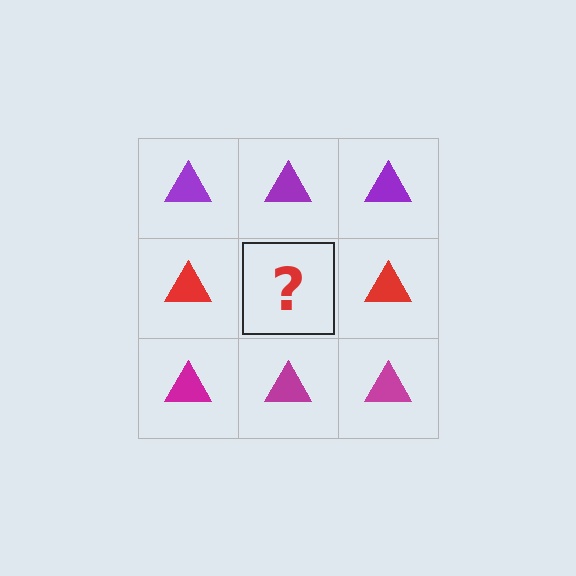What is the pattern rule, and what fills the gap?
The rule is that each row has a consistent color. The gap should be filled with a red triangle.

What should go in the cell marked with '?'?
The missing cell should contain a red triangle.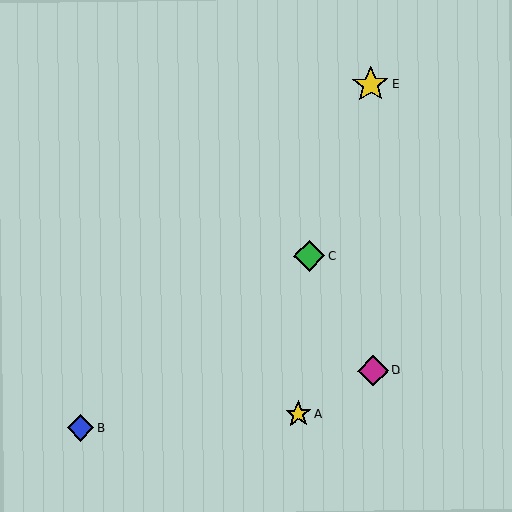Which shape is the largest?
The yellow star (labeled E) is the largest.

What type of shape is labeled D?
Shape D is a magenta diamond.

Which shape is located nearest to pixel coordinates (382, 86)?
The yellow star (labeled E) at (370, 84) is nearest to that location.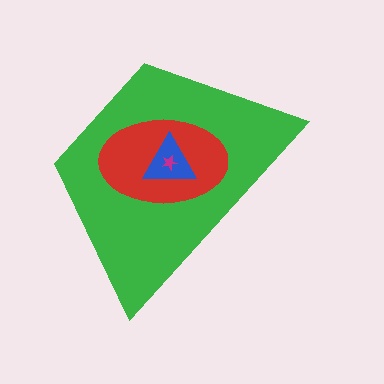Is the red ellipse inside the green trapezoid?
Yes.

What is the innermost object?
The magenta star.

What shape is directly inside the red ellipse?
The blue triangle.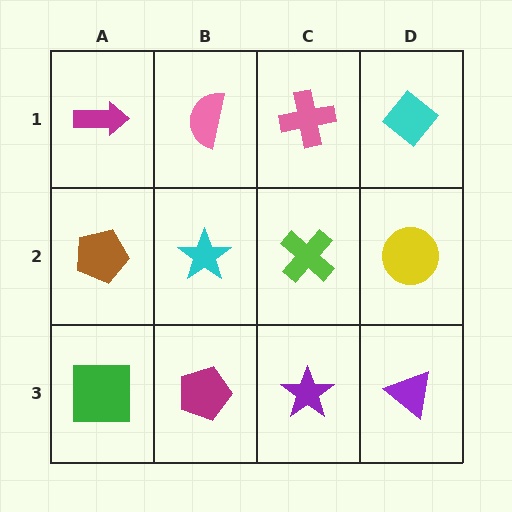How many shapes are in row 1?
4 shapes.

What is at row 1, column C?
A pink cross.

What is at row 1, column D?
A cyan diamond.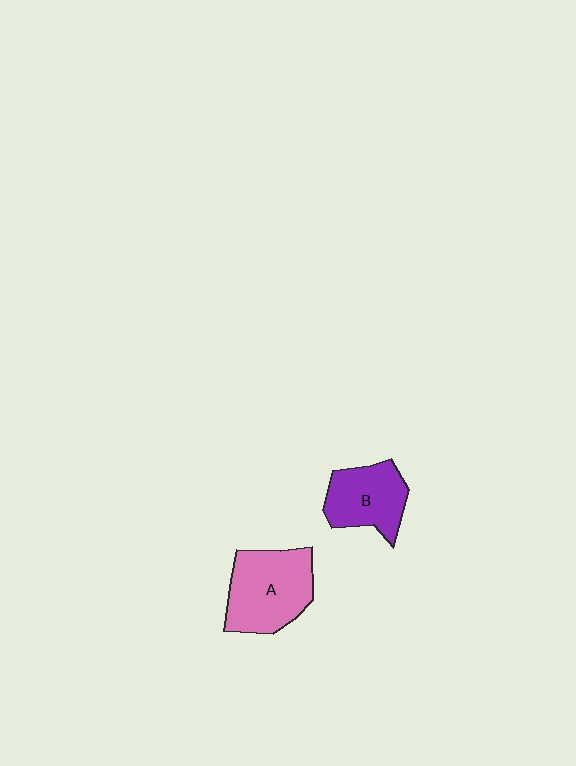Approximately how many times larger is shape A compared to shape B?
Approximately 1.3 times.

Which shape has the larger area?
Shape A (pink).